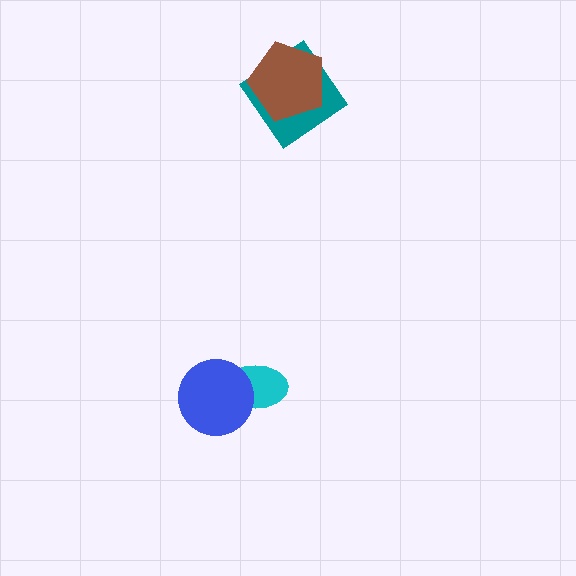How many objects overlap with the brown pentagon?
1 object overlaps with the brown pentagon.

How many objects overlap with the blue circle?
1 object overlaps with the blue circle.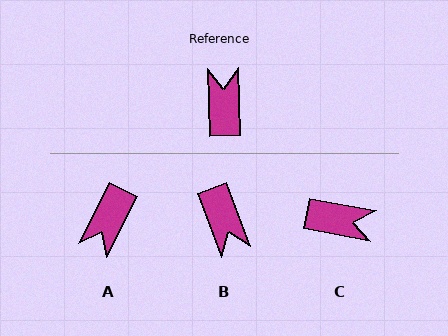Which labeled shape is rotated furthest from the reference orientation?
B, about 162 degrees away.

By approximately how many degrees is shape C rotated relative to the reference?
Approximately 103 degrees clockwise.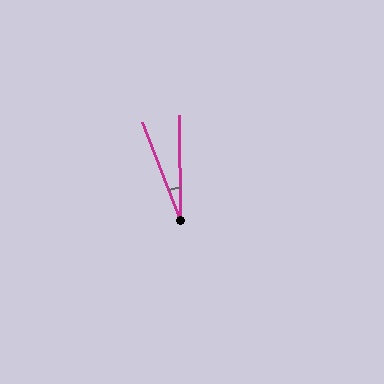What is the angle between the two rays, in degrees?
Approximately 21 degrees.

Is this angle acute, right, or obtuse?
It is acute.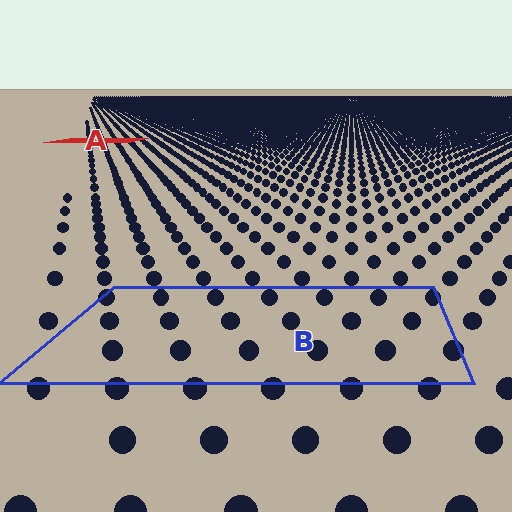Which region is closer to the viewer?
Region B is closer. The texture elements there are larger and more spread out.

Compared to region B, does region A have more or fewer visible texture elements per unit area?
Region A has more texture elements per unit area — they are packed more densely because it is farther away.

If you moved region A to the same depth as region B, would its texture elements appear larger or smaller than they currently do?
They would appear larger. At a closer depth, the same texture elements are projected at a bigger on-screen size.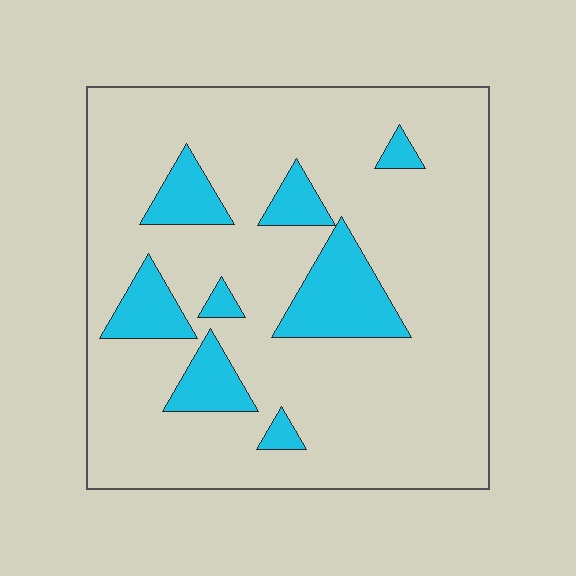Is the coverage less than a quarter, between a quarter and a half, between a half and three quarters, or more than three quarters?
Less than a quarter.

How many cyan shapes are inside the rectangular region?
8.